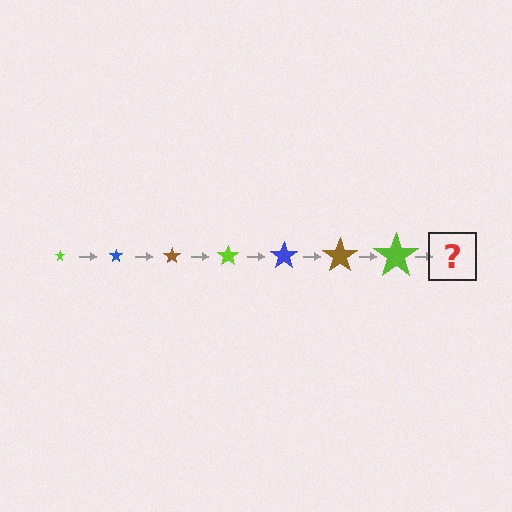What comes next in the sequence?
The next element should be a blue star, larger than the previous one.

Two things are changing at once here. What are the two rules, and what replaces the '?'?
The two rules are that the star grows larger each step and the color cycles through lime, blue, and brown. The '?' should be a blue star, larger than the previous one.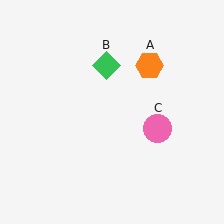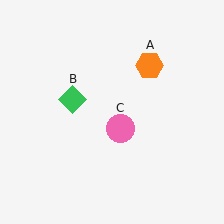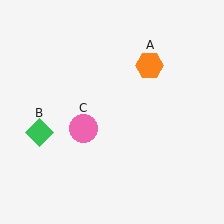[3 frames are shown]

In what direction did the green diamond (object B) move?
The green diamond (object B) moved down and to the left.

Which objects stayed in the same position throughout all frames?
Orange hexagon (object A) remained stationary.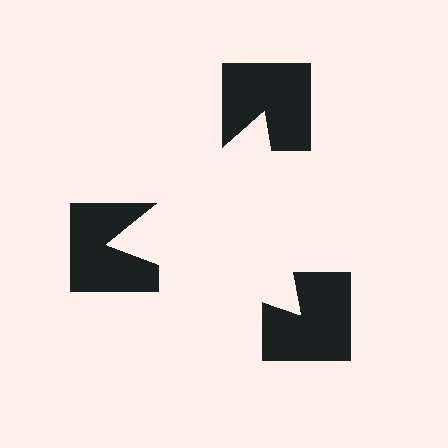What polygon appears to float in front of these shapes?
An illusory triangle — its edges are inferred from the aligned wedge cuts in the notched squares, not physically drawn.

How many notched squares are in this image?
There are 3 — one at each vertex of the illusory triangle.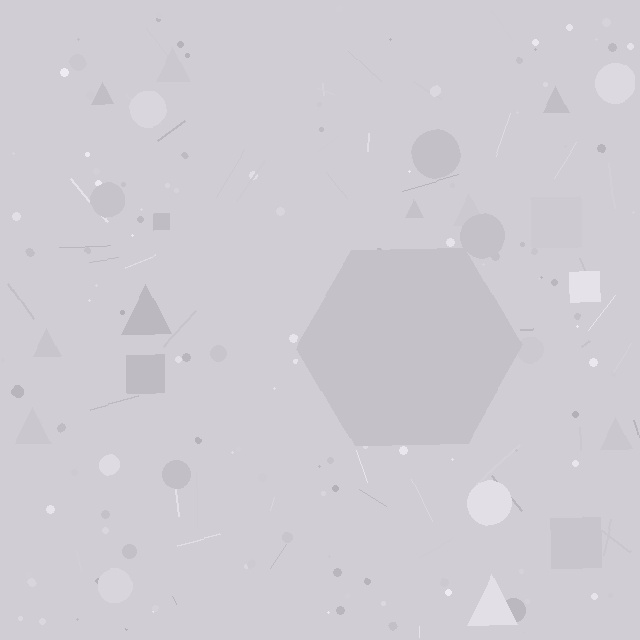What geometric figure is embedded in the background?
A hexagon is embedded in the background.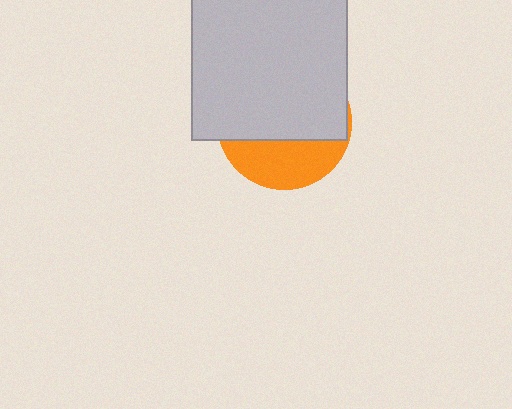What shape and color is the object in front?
The object in front is a light gray square.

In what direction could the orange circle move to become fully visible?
The orange circle could move down. That would shift it out from behind the light gray square entirely.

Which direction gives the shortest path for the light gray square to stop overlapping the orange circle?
Moving up gives the shortest separation.